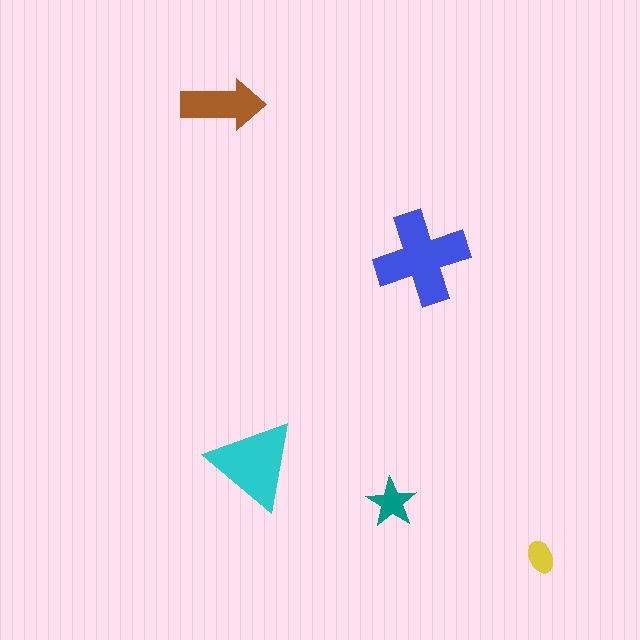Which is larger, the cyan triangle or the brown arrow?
The cyan triangle.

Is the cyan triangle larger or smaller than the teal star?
Larger.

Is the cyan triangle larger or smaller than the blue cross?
Smaller.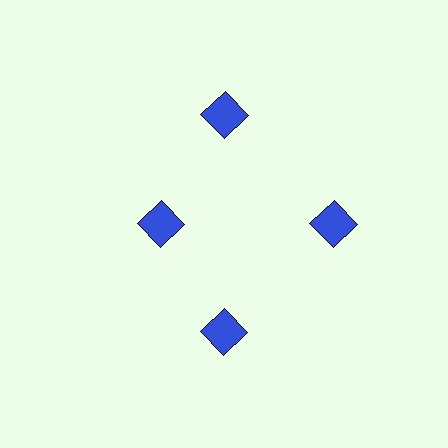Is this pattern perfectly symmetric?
No. The 4 blue diamonds are arranged in a ring, but one element near the 9 o'clock position is pulled inward toward the center, breaking the 4-fold rotational symmetry.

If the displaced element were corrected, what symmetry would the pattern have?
It would have 4-fold rotational symmetry — the pattern would map onto itself every 90 degrees.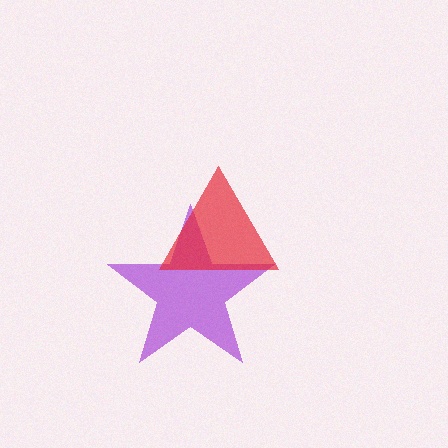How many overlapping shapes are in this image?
There are 2 overlapping shapes in the image.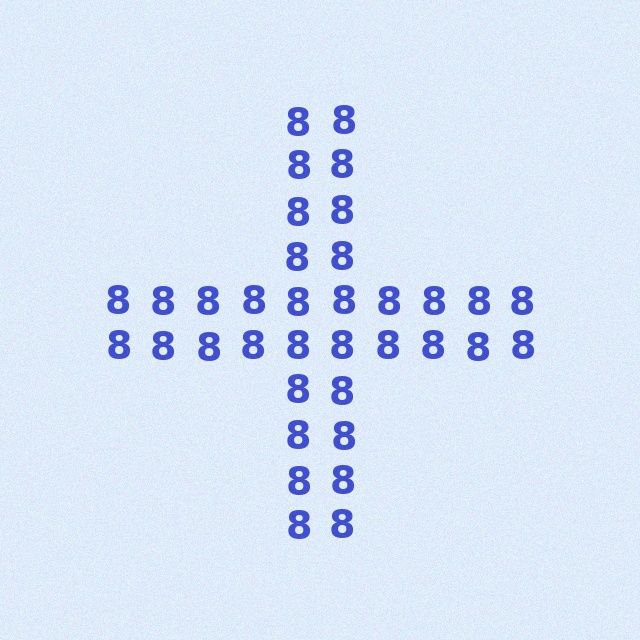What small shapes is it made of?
It is made of small digit 8's.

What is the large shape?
The large shape is a cross.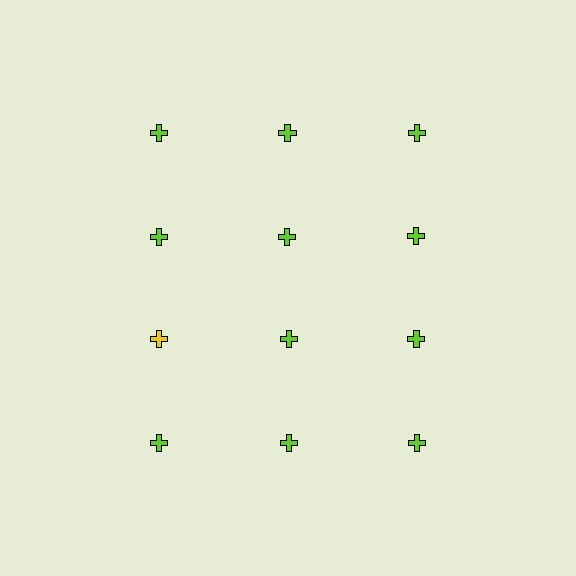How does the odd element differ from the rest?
It has a different color: yellow instead of lime.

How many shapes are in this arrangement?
There are 12 shapes arranged in a grid pattern.